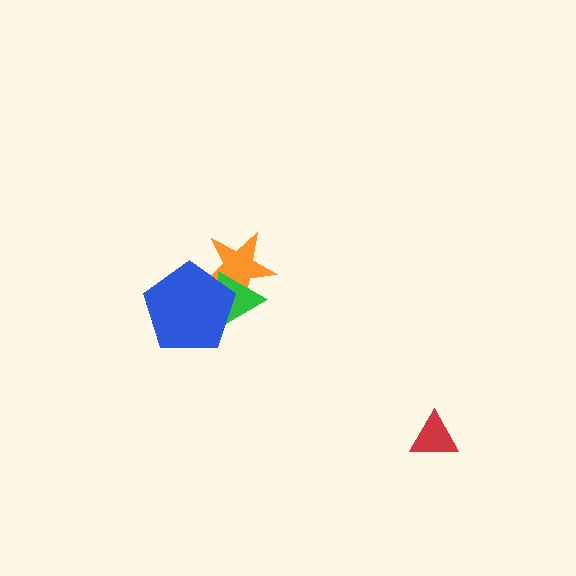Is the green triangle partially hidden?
Yes, it is partially covered by another shape.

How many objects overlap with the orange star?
2 objects overlap with the orange star.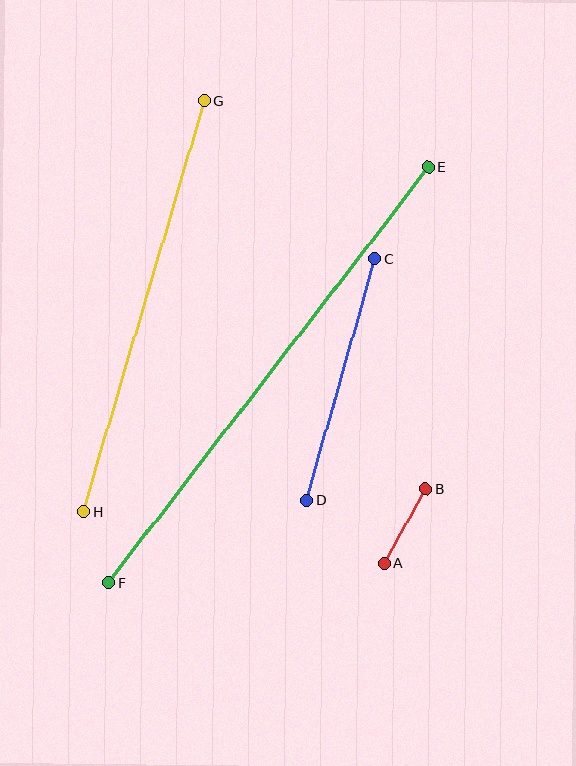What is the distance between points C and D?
The distance is approximately 251 pixels.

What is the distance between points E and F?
The distance is approximately 525 pixels.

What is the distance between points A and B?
The distance is approximately 85 pixels.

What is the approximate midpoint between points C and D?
The midpoint is at approximately (341, 380) pixels.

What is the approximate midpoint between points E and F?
The midpoint is at approximately (269, 375) pixels.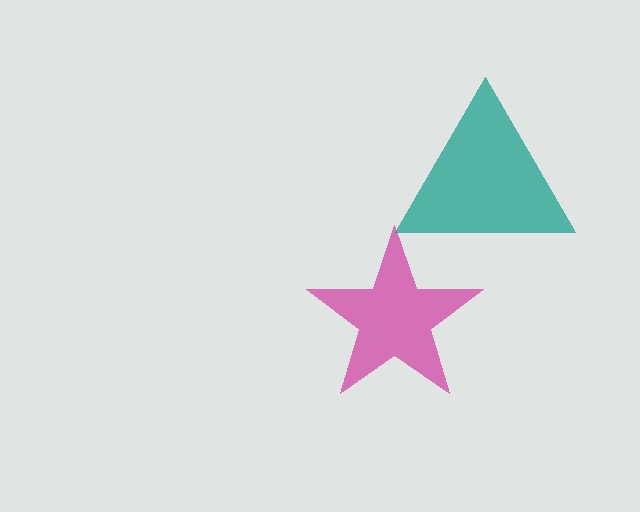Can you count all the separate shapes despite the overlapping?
Yes, there are 2 separate shapes.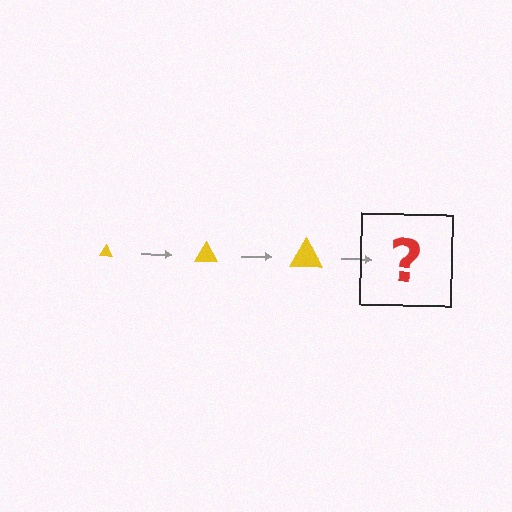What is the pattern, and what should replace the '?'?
The pattern is that the triangle gets progressively larger each step. The '?' should be a yellow triangle, larger than the previous one.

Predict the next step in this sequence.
The next step is a yellow triangle, larger than the previous one.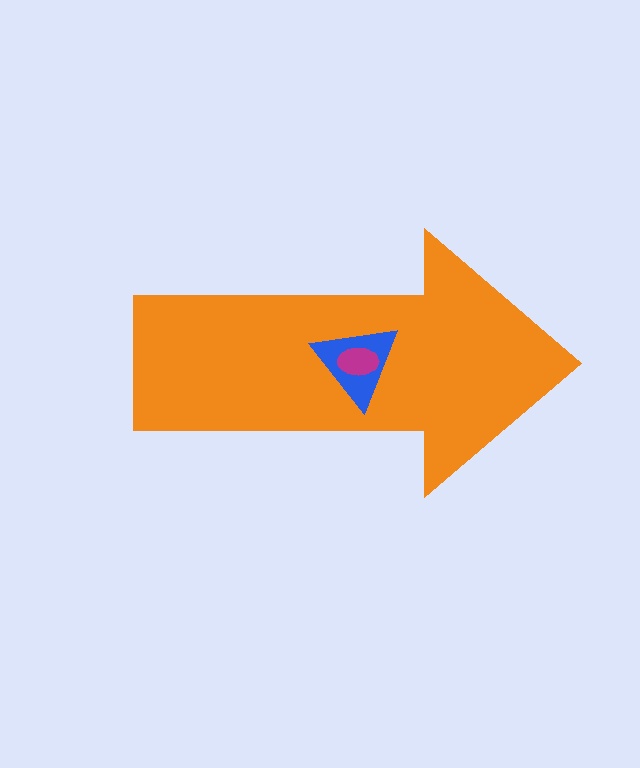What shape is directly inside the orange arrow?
The blue triangle.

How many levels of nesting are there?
3.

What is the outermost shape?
The orange arrow.